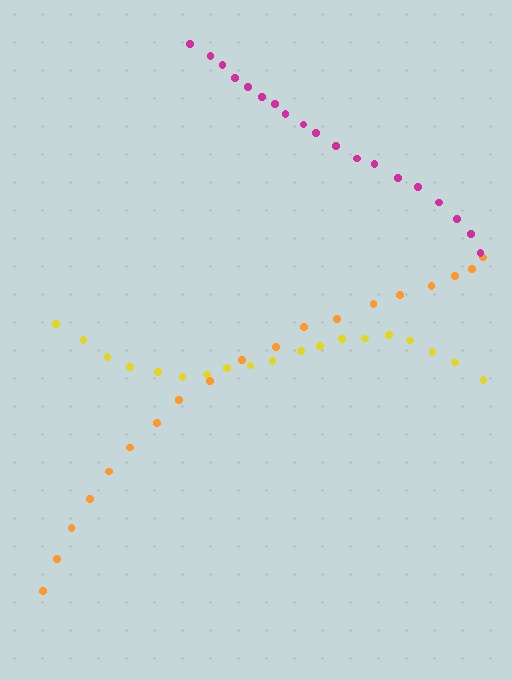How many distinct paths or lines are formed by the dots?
There are 3 distinct paths.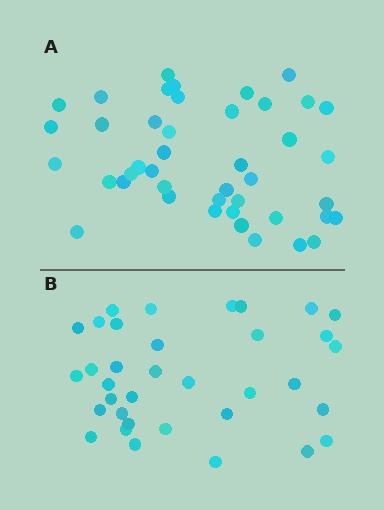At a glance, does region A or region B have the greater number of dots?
Region A (the top region) has more dots.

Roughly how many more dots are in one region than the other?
Region A has roughly 8 or so more dots than region B.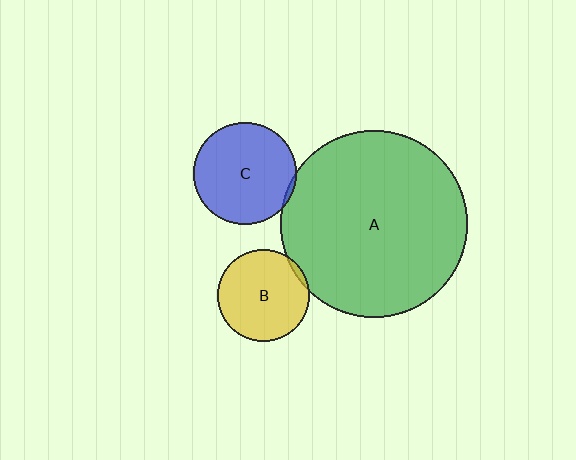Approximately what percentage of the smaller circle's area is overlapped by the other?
Approximately 5%.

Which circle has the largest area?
Circle A (green).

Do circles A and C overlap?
Yes.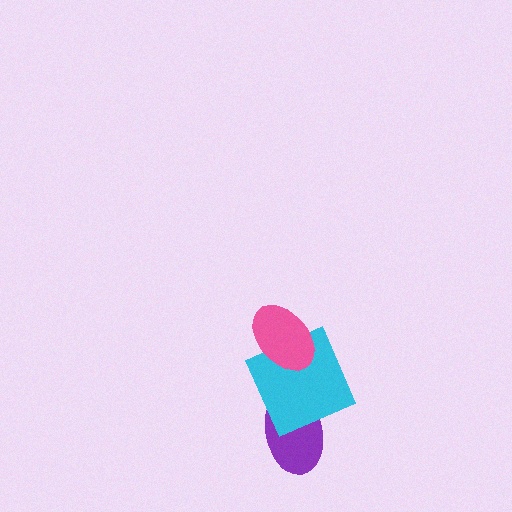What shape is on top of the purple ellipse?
The cyan square is on top of the purple ellipse.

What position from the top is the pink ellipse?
The pink ellipse is 1st from the top.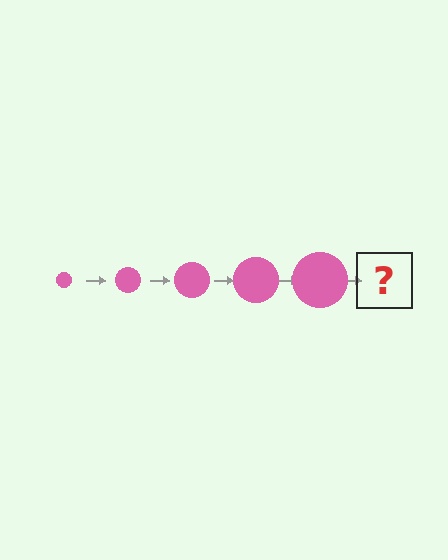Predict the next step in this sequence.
The next step is a pink circle, larger than the previous one.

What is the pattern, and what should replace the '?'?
The pattern is that the circle gets progressively larger each step. The '?' should be a pink circle, larger than the previous one.